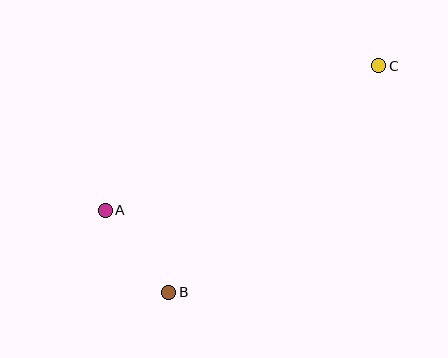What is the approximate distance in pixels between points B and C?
The distance between B and C is approximately 309 pixels.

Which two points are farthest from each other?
Points A and C are farthest from each other.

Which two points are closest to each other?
Points A and B are closest to each other.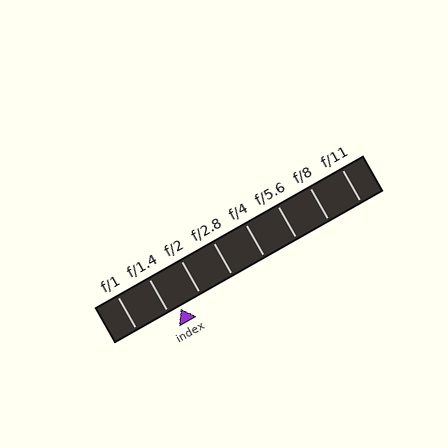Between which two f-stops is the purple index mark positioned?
The index mark is between f/1.4 and f/2.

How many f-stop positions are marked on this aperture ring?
There are 8 f-stop positions marked.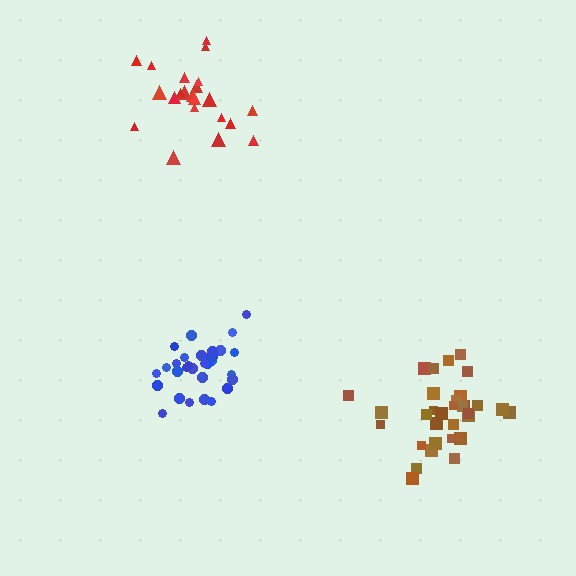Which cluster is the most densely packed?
Blue.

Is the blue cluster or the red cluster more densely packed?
Blue.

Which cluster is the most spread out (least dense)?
Red.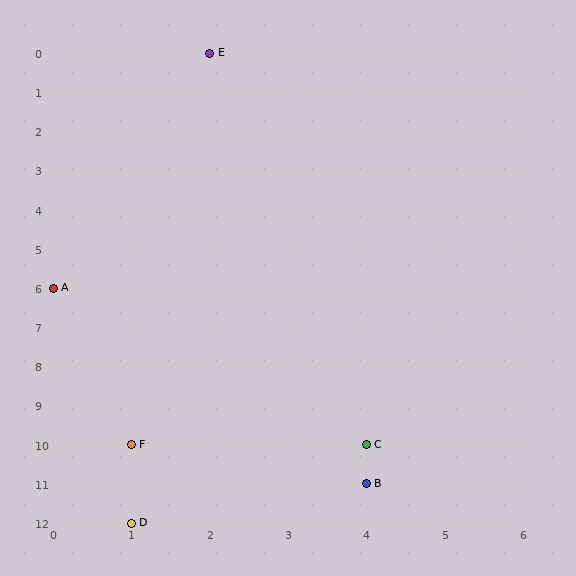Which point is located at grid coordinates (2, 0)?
Point E is at (2, 0).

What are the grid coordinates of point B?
Point B is at grid coordinates (4, 11).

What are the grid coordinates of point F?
Point F is at grid coordinates (1, 10).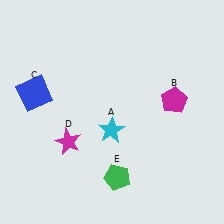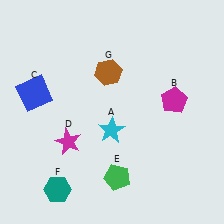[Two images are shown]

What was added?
A teal hexagon (F), a brown hexagon (G) were added in Image 2.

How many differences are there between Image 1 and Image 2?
There are 2 differences between the two images.